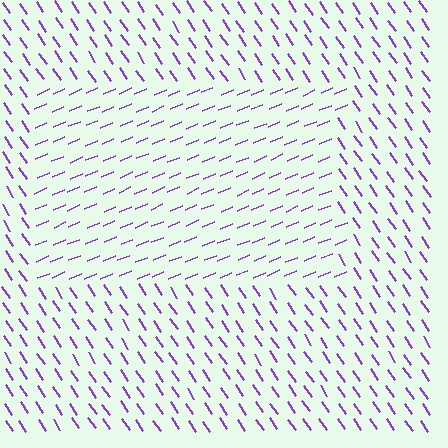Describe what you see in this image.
The image is filled with small purple line segments. A rectangle region in the image has lines oriented differently from the surrounding lines, creating a visible texture boundary.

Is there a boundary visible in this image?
Yes, there is a texture boundary formed by a change in line orientation.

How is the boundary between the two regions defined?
The boundary is defined purely by a change in line orientation (approximately 79 degrees difference). All lines are the same color and thickness.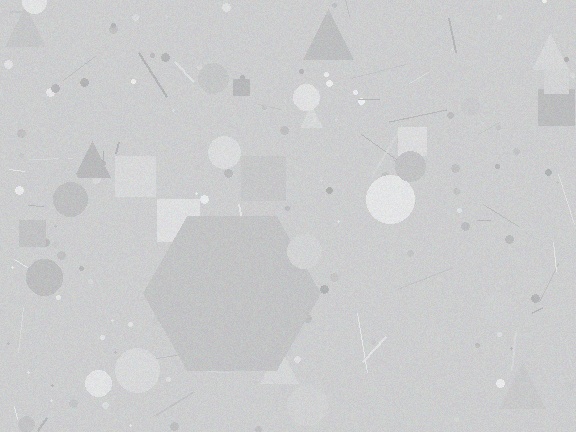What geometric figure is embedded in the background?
A hexagon is embedded in the background.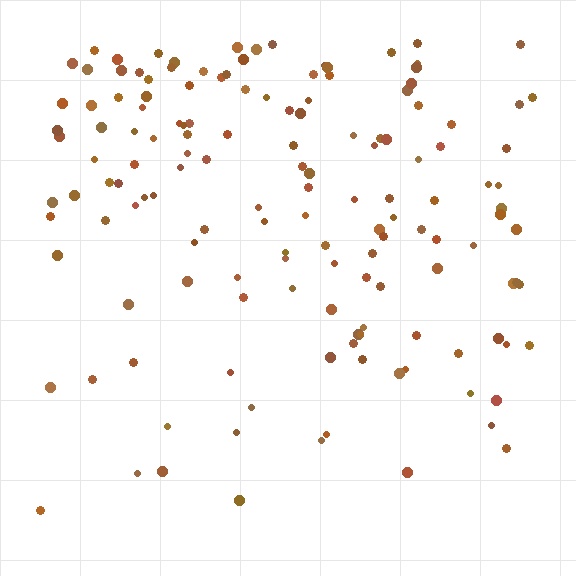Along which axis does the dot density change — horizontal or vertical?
Vertical.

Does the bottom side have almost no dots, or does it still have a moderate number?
Still a moderate number, just noticeably fewer than the top.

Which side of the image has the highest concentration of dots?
The top.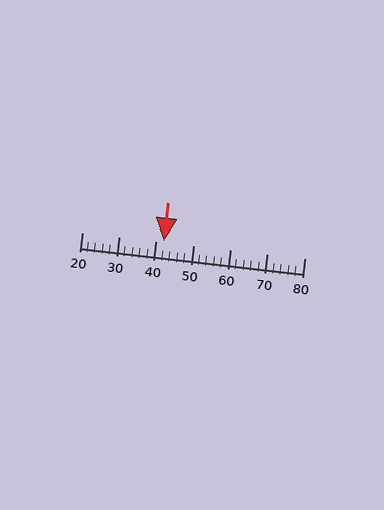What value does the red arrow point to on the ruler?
The red arrow points to approximately 42.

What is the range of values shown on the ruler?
The ruler shows values from 20 to 80.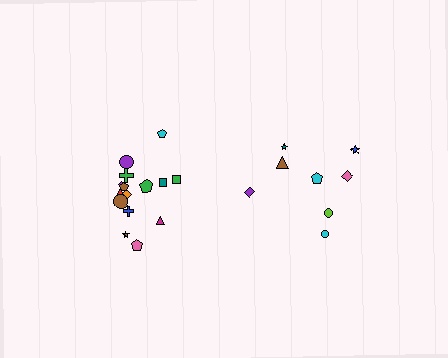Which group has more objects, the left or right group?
The left group.